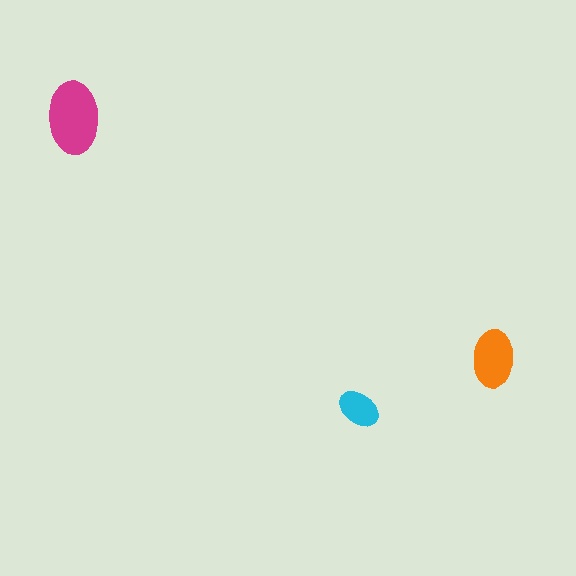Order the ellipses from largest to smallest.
the magenta one, the orange one, the cyan one.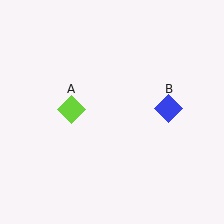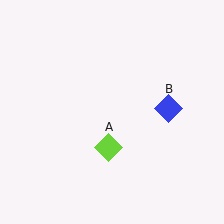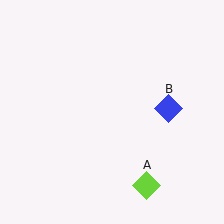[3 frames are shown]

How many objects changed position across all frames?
1 object changed position: lime diamond (object A).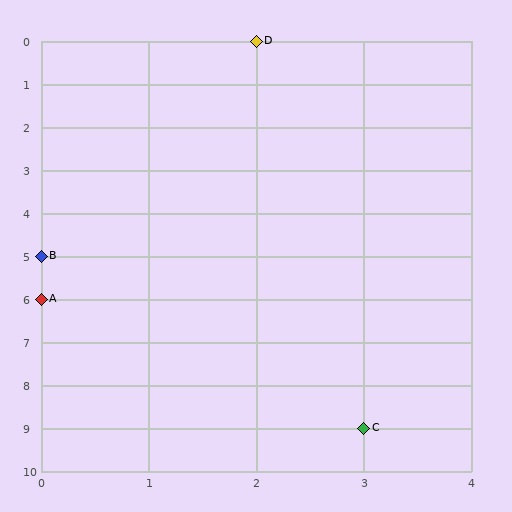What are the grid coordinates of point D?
Point D is at grid coordinates (2, 0).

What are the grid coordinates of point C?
Point C is at grid coordinates (3, 9).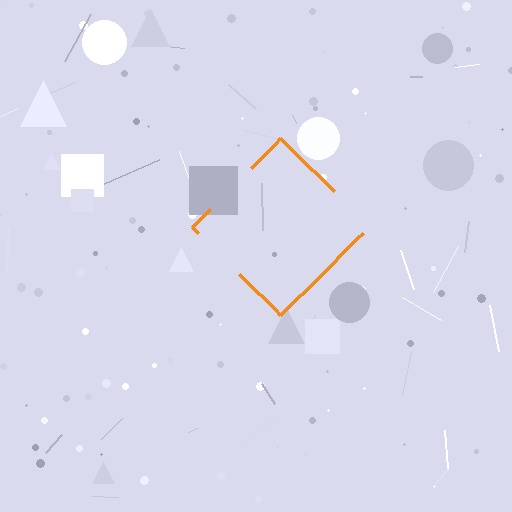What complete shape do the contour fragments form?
The contour fragments form a diamond.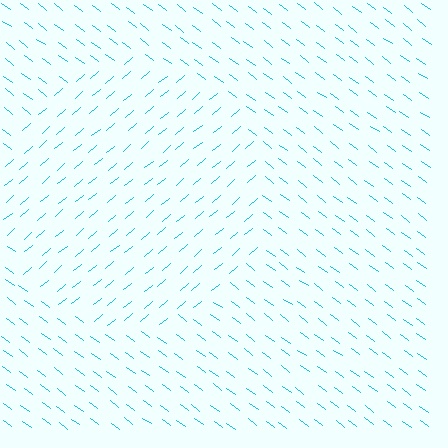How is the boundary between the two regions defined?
The boundary is defined purely by a change in line orientation (approximately 77 degrees difference). All lines are the same color and thickness.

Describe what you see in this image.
The image is filled with small cyan line segments. A circle region in the image has lines oriented differently from the surrounding lines, creating a visible texture boundary.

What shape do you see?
I see a circle.